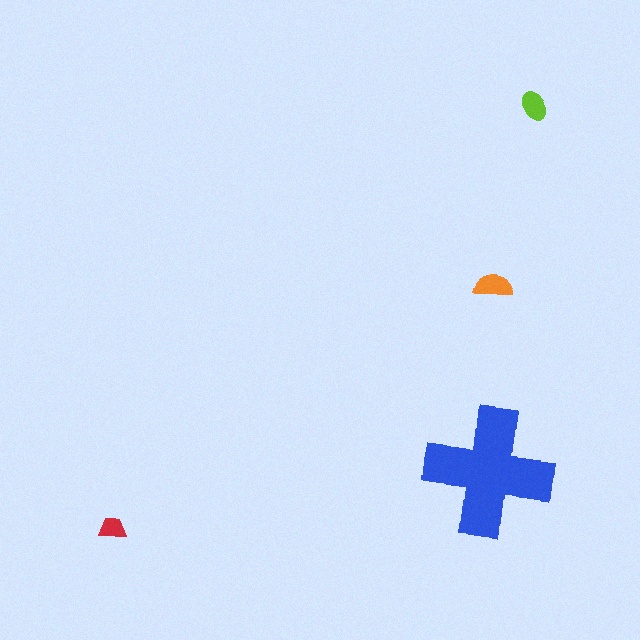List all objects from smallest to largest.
The red trapezoid, the lime ellipse, the orange semicircle, the blue cross.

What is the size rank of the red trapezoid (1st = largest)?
4th.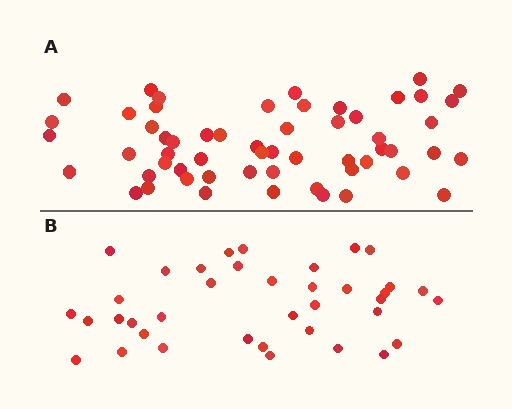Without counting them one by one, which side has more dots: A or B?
Region A (the top region) has more dots.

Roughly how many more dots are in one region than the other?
Region A has approximately 20 more dots than region B.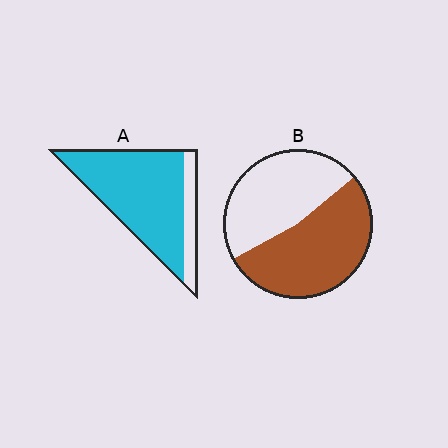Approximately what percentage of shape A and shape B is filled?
A is approximately 80% and B is approximately 55%.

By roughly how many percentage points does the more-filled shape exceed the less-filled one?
By roughly 30 percentage points (A over B).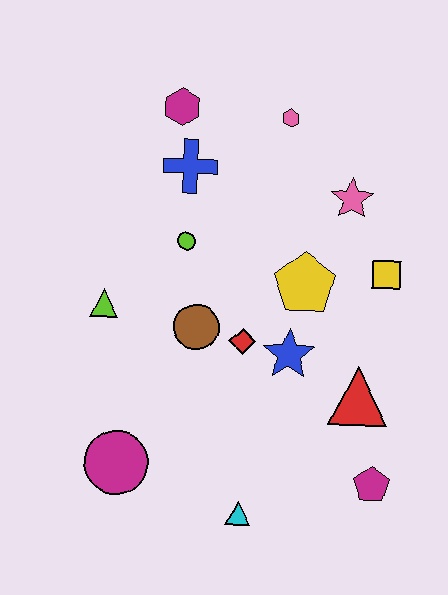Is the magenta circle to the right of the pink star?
No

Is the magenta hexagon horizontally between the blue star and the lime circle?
No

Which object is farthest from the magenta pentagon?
The magenta hexagon is farthest from the magenta pentagon.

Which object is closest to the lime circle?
The blue cross is closest to the lime circle.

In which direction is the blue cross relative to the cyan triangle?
The blue cross is above the cyan triangle.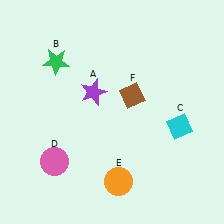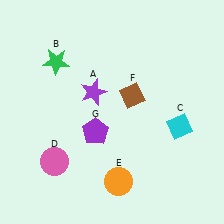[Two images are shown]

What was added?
A purple pentagon (G) was added in Image 2.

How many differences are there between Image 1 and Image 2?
There is 1 difference between the two images.